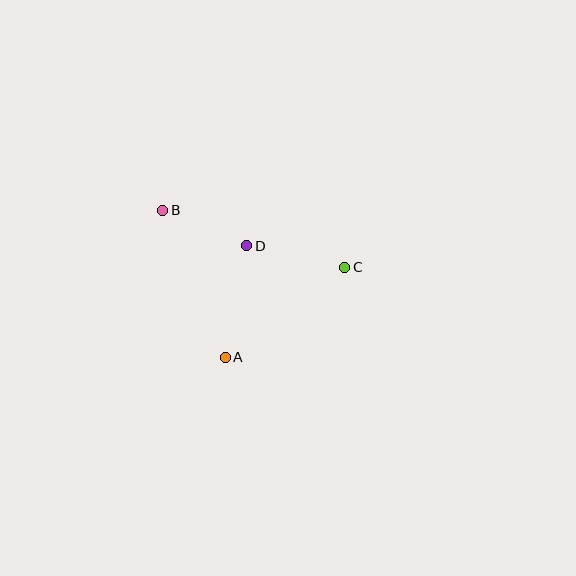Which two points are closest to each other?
Points B and D are closest to each other.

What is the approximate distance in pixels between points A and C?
The distance between A and C is approximately 149 pixels.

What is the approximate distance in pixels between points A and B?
The distance between A and B is approximately 160 pixels.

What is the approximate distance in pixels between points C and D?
The distance between C and D is approximately 100 pixels.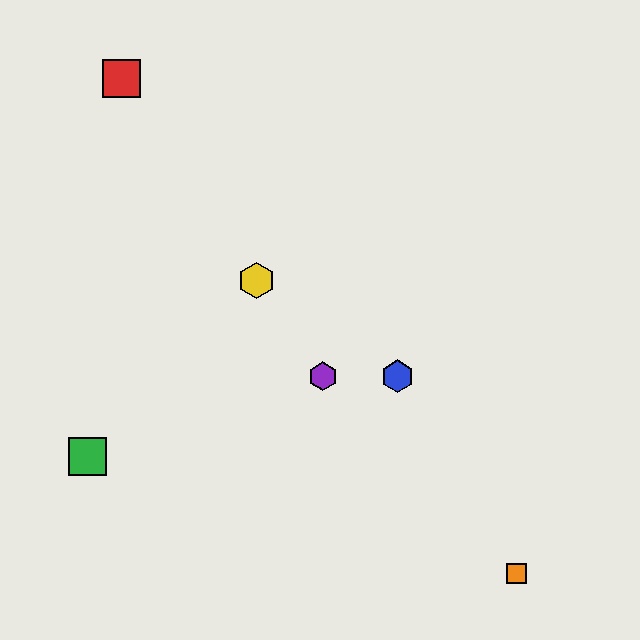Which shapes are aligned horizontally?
The blue hexagon, the purple hexagon are aligned horizontally.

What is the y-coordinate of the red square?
The red square is at y≈78.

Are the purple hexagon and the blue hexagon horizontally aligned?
Yes, both are at y≈376.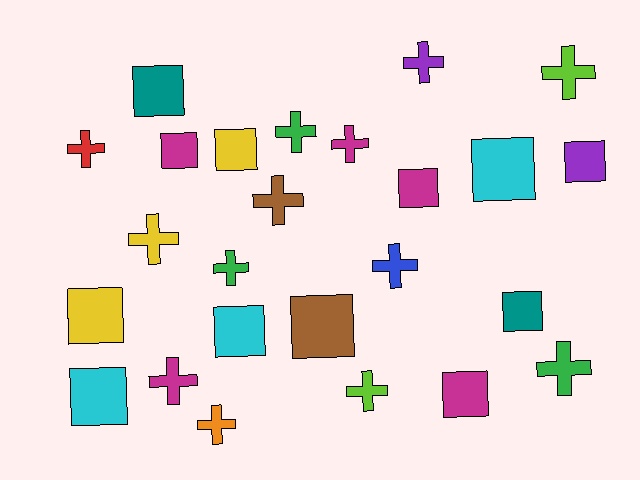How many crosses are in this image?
There are 13 crosses.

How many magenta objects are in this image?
There are 5 magenta objects.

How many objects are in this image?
There are 25 objects.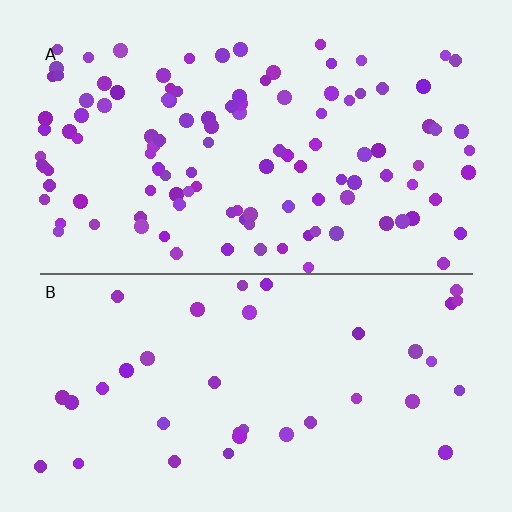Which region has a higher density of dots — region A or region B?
A (the top).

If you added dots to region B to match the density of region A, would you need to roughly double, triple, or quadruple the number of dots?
Approximately triple.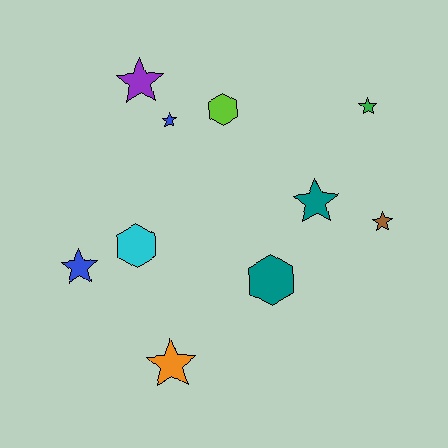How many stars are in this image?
There are 7 stars.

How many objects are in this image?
There are 10 objects.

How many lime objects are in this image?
There is 1 lime object.